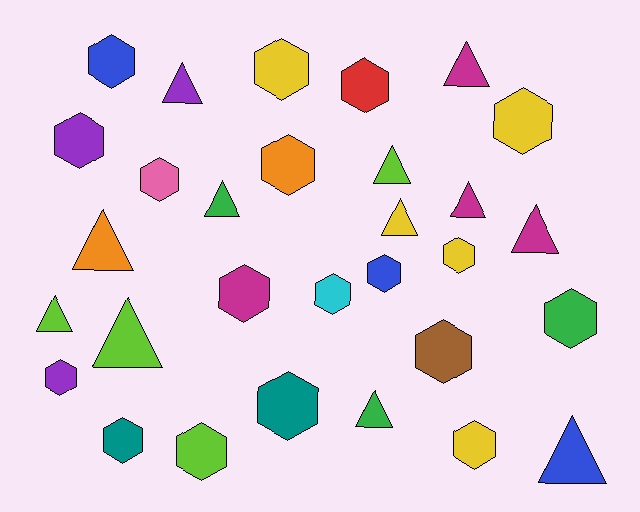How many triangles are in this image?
There are 12 triangles.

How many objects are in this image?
There are 30 objects.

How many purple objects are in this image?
There are 3 purple objects.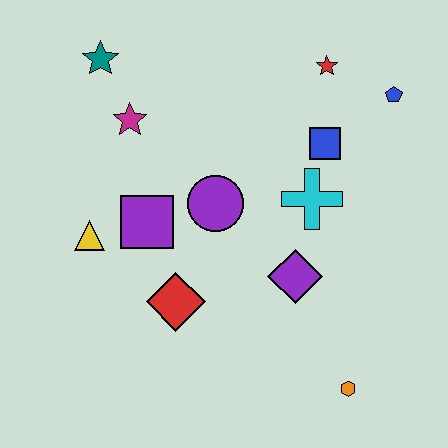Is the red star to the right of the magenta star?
Yes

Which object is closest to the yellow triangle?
The purple square is closest to the yellow triangle.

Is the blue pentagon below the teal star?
Yes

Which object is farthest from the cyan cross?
The teal star is farthest from the cyan cross.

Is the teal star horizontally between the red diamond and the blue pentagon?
No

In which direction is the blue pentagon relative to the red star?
The blue pentagon is to the right of the red star.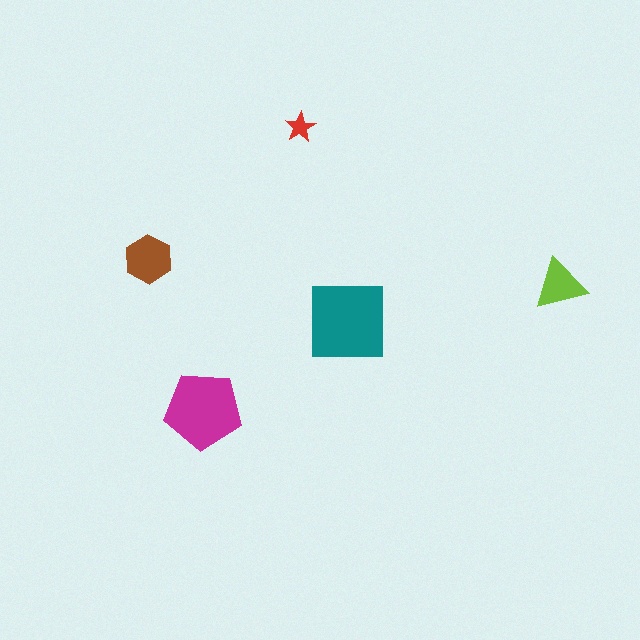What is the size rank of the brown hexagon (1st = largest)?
3rd.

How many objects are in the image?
There are 5 objects in the image.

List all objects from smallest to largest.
The red star, the lime triangle, the brown hexagon, the magenta pentagon, the teal square.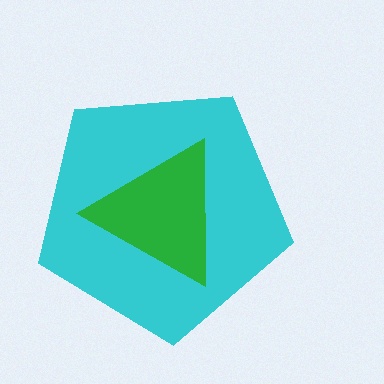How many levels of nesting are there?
2.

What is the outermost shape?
The cyan pentagon.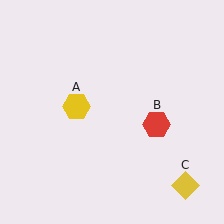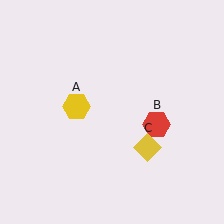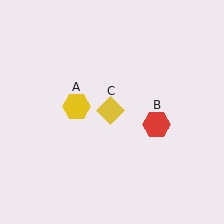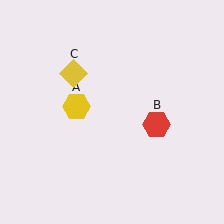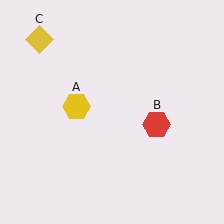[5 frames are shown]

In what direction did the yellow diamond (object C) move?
The yellow diamond (object C) moved up and to the left.